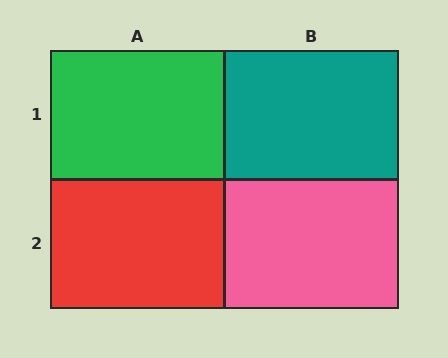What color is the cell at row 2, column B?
Pink.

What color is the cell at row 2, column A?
Red.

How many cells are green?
1 cell is green.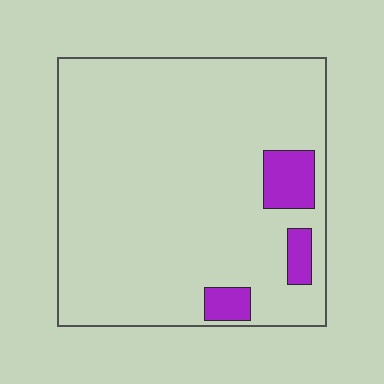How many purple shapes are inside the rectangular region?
3.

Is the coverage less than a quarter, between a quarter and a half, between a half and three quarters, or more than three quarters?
Less than a quarter.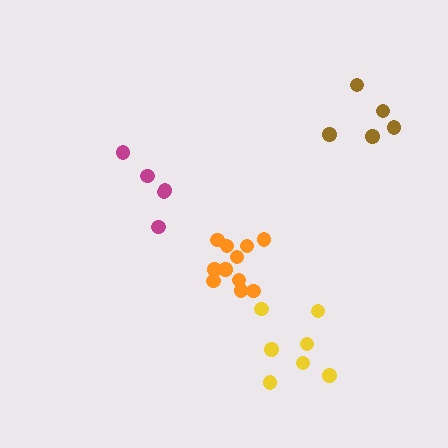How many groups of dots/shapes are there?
There are 4 groups.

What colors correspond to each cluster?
The clusters are colored: magenta, brown, yellow, orange.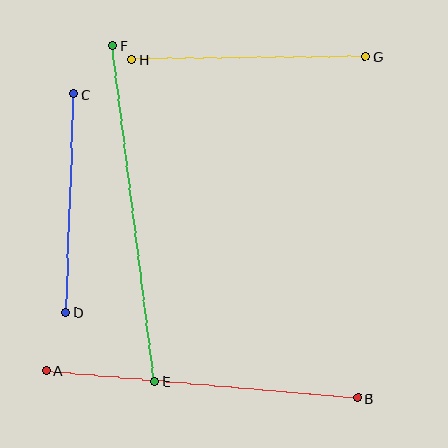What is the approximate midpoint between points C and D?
The midpoint is at approximately (69, 203) pixels.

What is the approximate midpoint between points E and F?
The midpoint is at approximately (134, 214) pixels.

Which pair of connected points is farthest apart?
Points E and F are farthest apart.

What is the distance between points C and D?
The distance is approximately 219 pixels.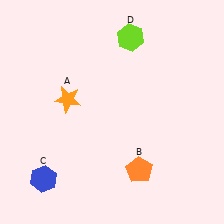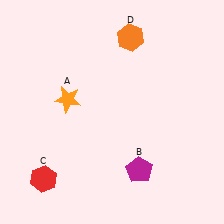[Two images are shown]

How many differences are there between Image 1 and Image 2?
There are 3 differences between the two images.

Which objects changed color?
B changed from orange to magenta. C changed from blue to red. D changed from lime to orange.